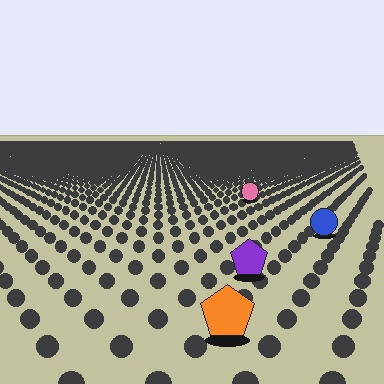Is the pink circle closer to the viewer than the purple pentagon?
No. The purple pentagon is closer — you can tell from the texture gradient: the ground texture is coarser near it.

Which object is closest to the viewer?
The orange pentagon is closest. The texture marks near it are larger and more spread out.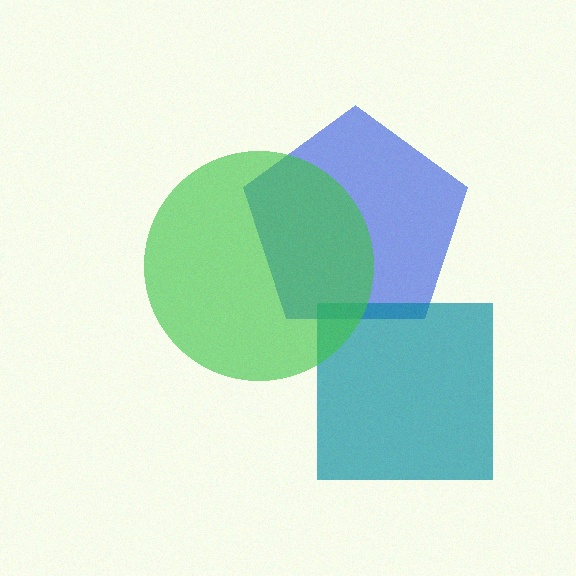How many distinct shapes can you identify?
There are 3 distinct shapes: a blue pentagon, a teal square, a green circle.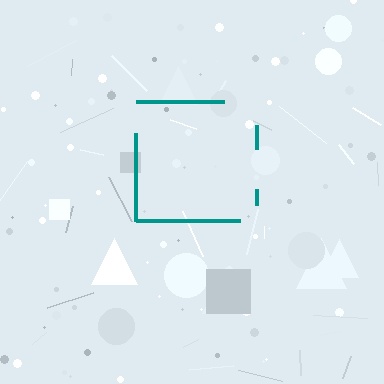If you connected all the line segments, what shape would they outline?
They would outline a square.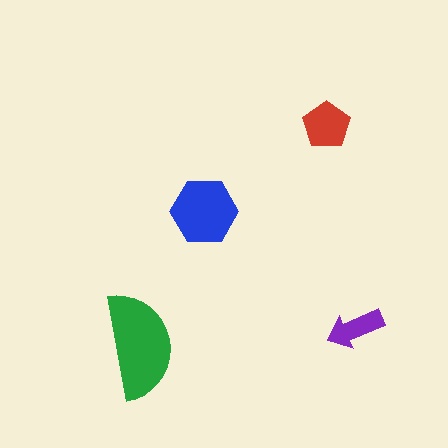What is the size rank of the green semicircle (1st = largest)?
1st.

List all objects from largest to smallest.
The green semicircle, the blue hexagon, the red pentagon, the purple arrow.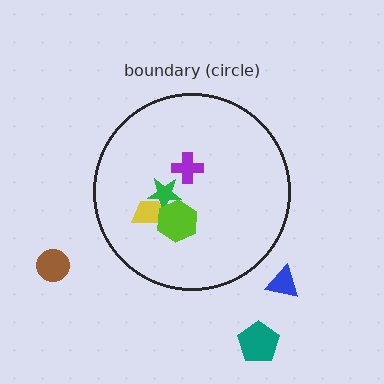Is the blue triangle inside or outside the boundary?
Outside.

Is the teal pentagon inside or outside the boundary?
Outside.